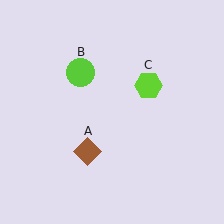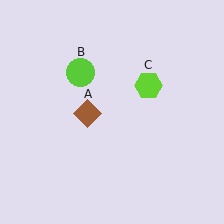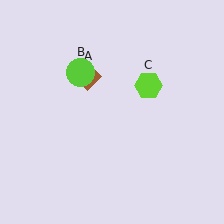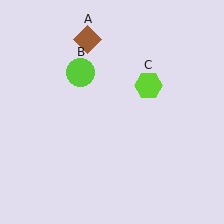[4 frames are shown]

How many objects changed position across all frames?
1 object changed position: brown diamond (object A).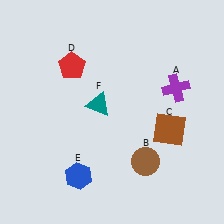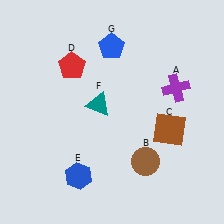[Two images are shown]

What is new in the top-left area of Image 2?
A blue pentagon (G) was added in the top-left area of Image 2.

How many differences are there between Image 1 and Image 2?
There is 1 difference between the two images.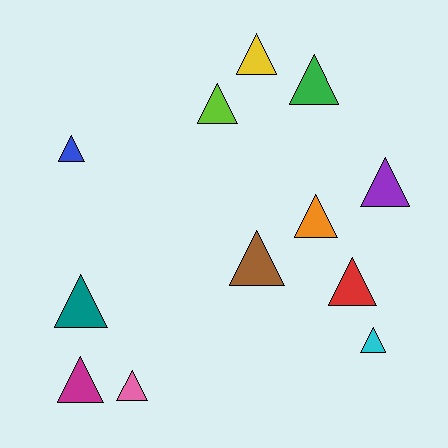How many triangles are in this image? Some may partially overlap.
There are 12 triangles.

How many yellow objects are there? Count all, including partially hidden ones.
There is 1 yellow object.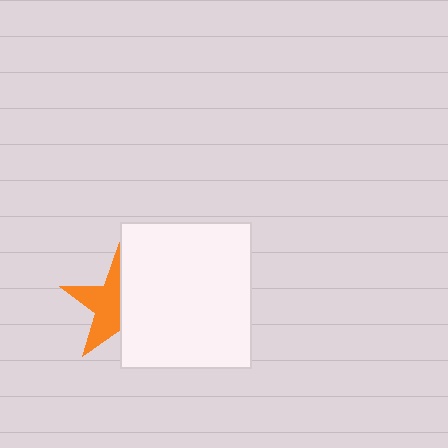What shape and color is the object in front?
The object in front is a white rectangle.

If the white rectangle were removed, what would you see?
You would see the complete orange star.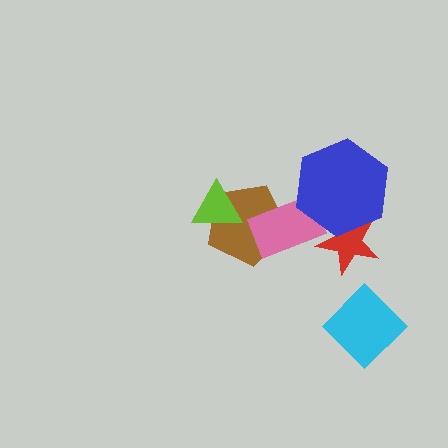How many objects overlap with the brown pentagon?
2 objects overlap with the brown pentagon.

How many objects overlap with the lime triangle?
1 object overlaps with the lime triangle.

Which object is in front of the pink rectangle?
The blue hexagon is in front of the pink rectangle.